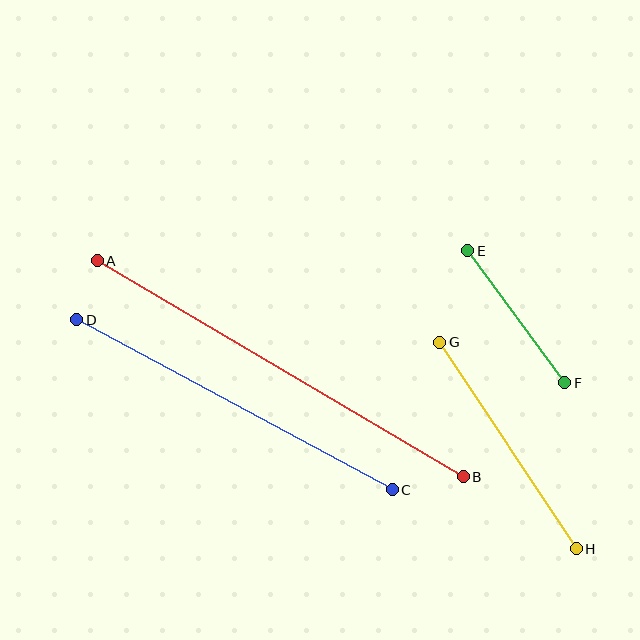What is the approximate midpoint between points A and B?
The midpoint is at approximately (280, 369) pixels.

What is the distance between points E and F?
The distance is approximately 164 pixels.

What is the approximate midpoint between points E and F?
The midpoint is at approximately (516, 317) pixels.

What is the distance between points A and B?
The distance is approximately 425 pixels.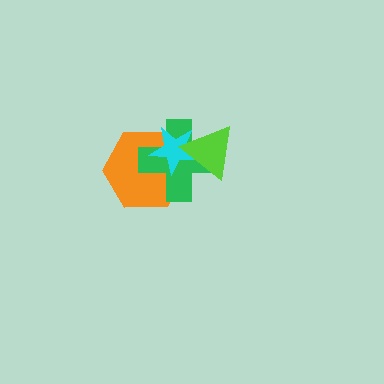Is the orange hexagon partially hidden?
Yes, it is partially covered by another shape.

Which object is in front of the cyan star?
The lime triangle is in front of the cyan star.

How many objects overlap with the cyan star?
3 objects overlap with the cyan star.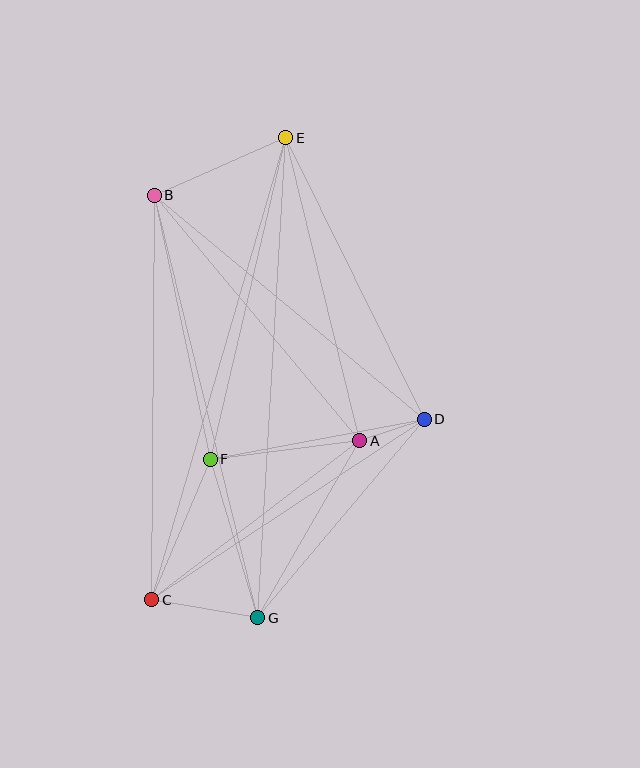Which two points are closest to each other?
Points A and D are closest to each other.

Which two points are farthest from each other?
Points C and E are farthest from each other.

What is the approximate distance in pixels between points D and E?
The distance between D and E is approximately 314 pixels.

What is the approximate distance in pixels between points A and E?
The distance between A and E is approximately 312 pixels.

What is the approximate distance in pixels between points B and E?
The distance between B and E is approximately 143 pixels.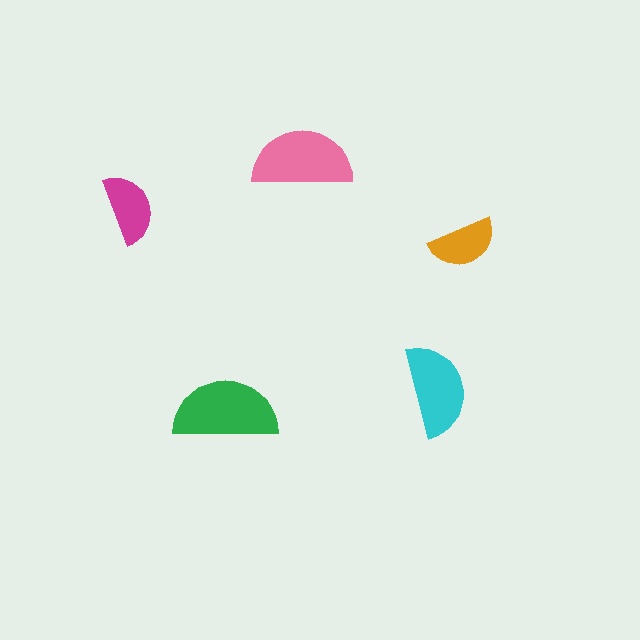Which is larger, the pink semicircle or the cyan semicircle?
The pink one.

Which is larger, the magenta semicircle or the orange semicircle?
The magenta one.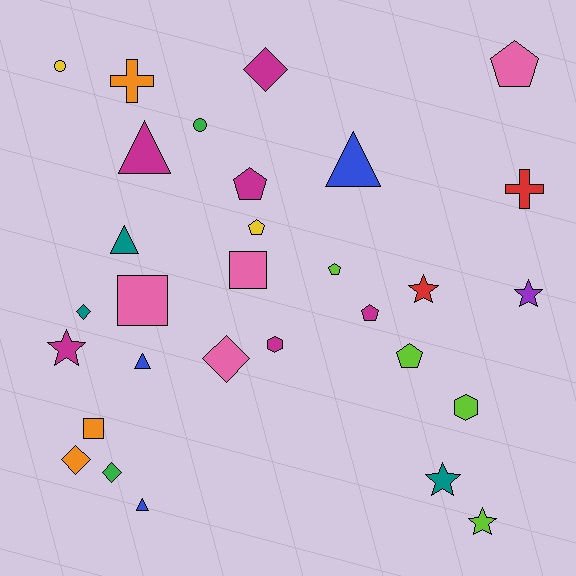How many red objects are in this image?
There are 2 red objects.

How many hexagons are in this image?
There are 2 hexagons.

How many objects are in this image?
There are 30 objects.